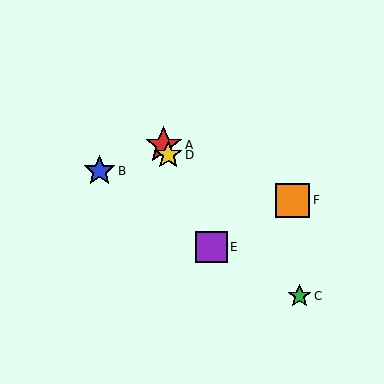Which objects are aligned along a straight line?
Objects A, D, E are aligned along a straight line.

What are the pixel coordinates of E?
Object E is at (212, 247).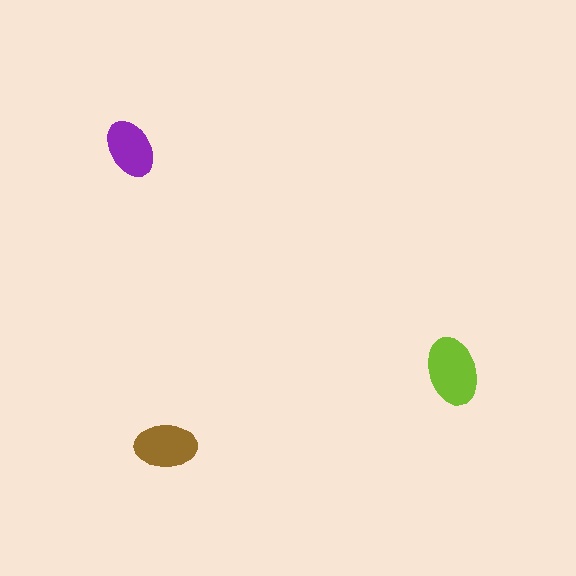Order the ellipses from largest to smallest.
the lime one, the brown one, the purple one.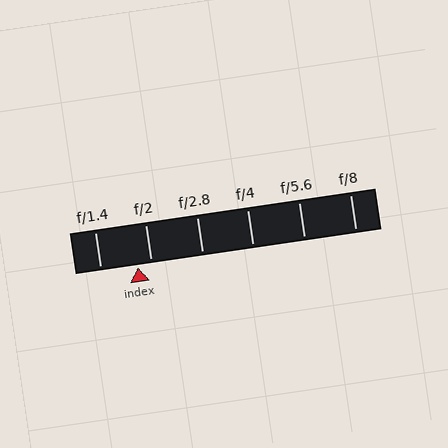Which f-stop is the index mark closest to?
The index mark is closest to f/2.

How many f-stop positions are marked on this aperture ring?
There are 6 f-stop positions marked.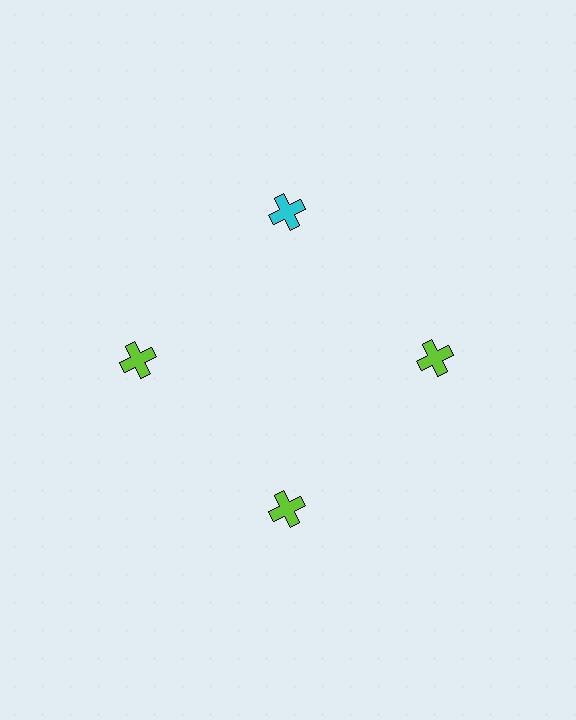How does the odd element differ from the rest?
It has a different color: cyan instead of lime.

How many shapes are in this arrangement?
There are 4 shapes arranged in a ring pattern.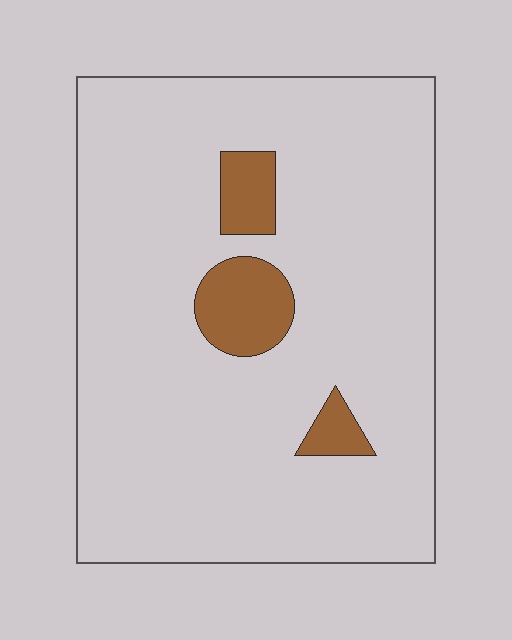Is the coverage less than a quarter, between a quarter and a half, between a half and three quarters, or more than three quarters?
Less than a quarter.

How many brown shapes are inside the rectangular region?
3.